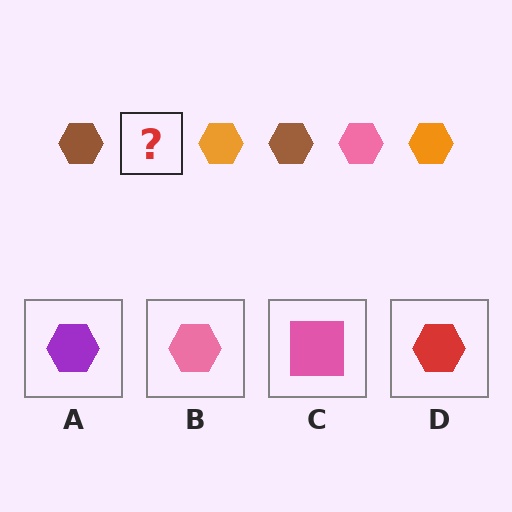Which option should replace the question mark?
Option B.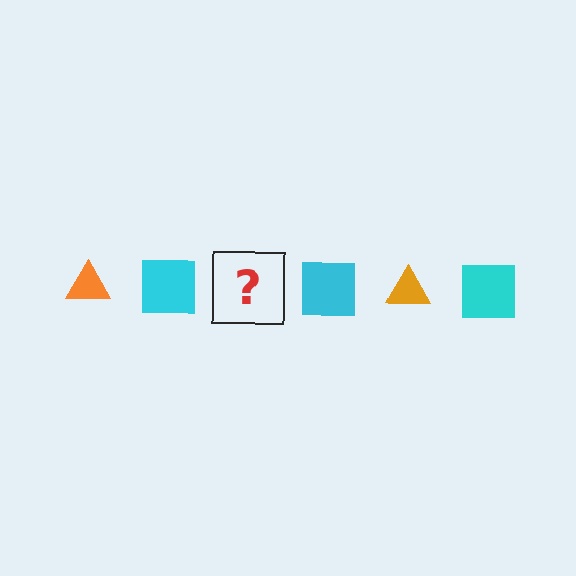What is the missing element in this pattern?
The missing element is an orange triangle.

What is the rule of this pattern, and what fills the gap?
The rule is that the pattern alternates between orange triangle and cyan square. The gap should be filled with an orange triangle.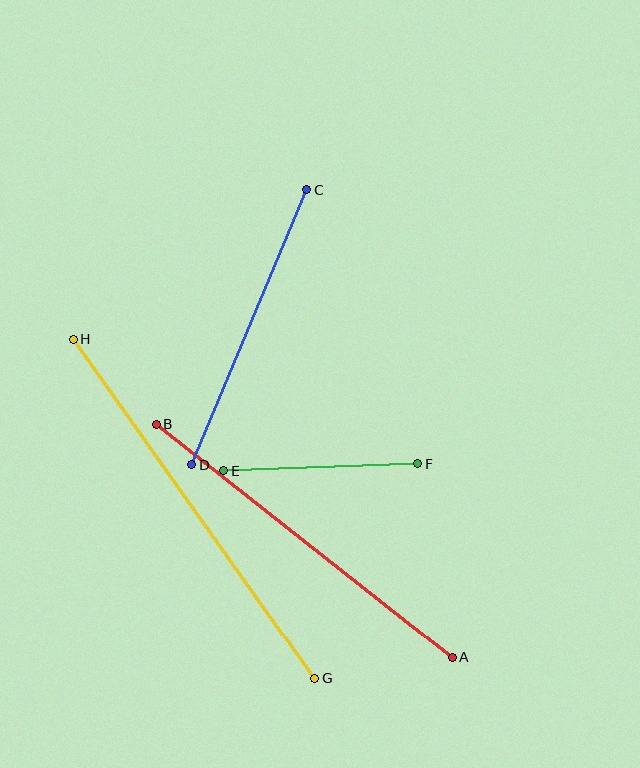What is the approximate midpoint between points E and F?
The midpoint is at approximately (321, 467) pixels.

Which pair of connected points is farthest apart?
Points G and H are farthest apart.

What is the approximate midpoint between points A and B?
The midpoint is at approximately (304, 541) pixels.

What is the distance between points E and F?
The distance is approximately 194 pixels.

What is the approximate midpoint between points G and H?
The midpoint is at approximately (194, 509) pixels.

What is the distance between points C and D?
The distance is approximately 298 pixels.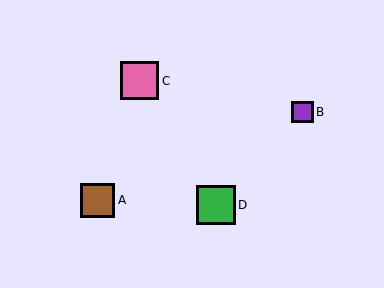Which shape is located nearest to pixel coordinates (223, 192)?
The green square (labeled D) at (216, 205) is nearest to that location.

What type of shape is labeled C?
Shape C is a pink square.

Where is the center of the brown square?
The center of the brown square is at (98, 200).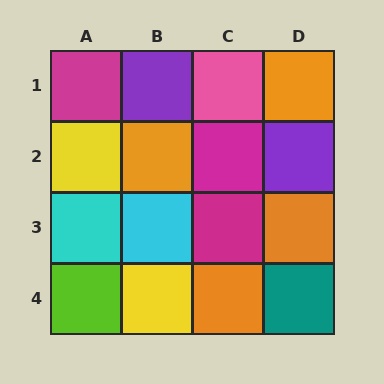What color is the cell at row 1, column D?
Orange.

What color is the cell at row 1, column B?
Purple.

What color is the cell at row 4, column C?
Orange.